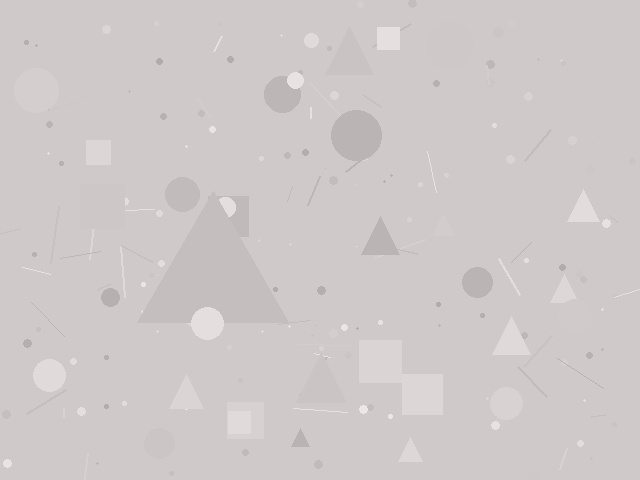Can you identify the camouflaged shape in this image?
The camouflaged shape is a triangle.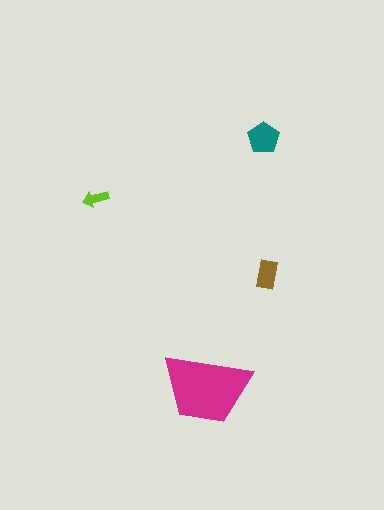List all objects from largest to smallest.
The magenta trapezoid, the teal pentagon, the brown rectangle, the lime arrow.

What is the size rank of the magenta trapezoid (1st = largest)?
1st.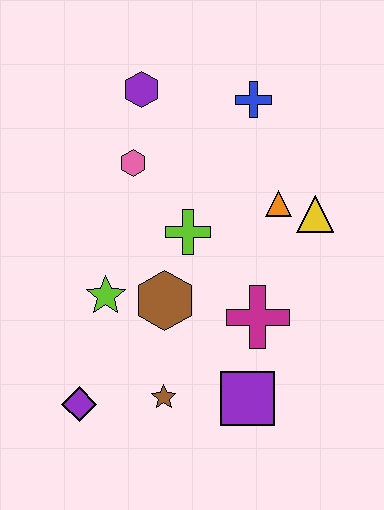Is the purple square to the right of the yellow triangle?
No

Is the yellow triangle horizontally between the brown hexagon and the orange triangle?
No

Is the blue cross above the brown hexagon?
Yes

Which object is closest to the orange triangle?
The yellow triangle is closest to the orange triangle.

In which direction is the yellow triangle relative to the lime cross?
The yellow triangle is to the right of the lime cross.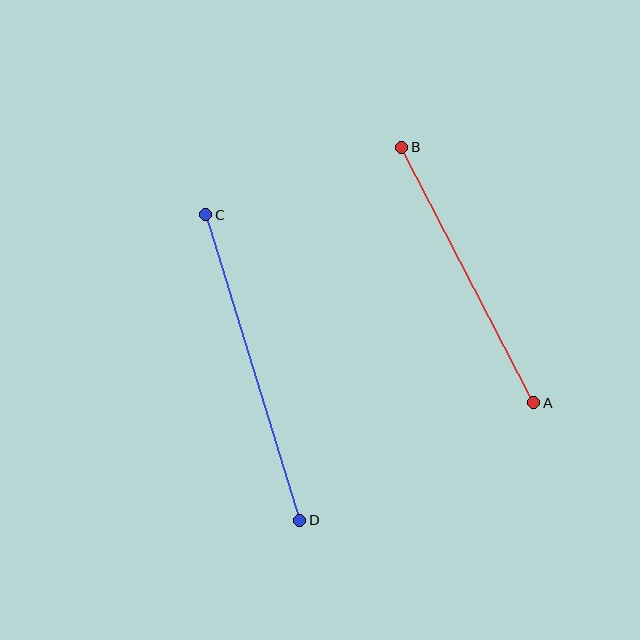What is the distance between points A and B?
The distance is approximately 288 pixels.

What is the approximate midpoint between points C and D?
The midpoint is at approximately (253, 368) pixels.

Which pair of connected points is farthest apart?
Points C and D are farthest apart.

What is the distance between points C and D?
The distance is approximately 320 pixels.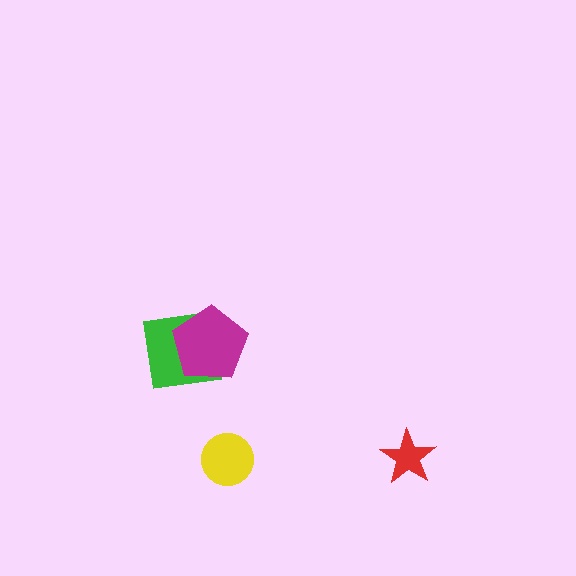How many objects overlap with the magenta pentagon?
1 object overlaps with the magenta pentagon.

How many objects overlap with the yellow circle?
0 objects overlap with the yellow circle.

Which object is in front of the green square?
The magenta pentagon is in front of the green square.